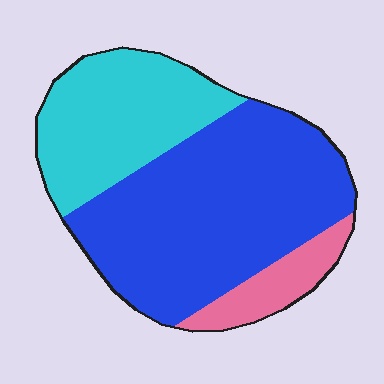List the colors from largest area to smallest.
From largest to smallest: blue, cyan, pink.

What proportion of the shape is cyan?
Cyan takes up about one third (1/3) of the shape.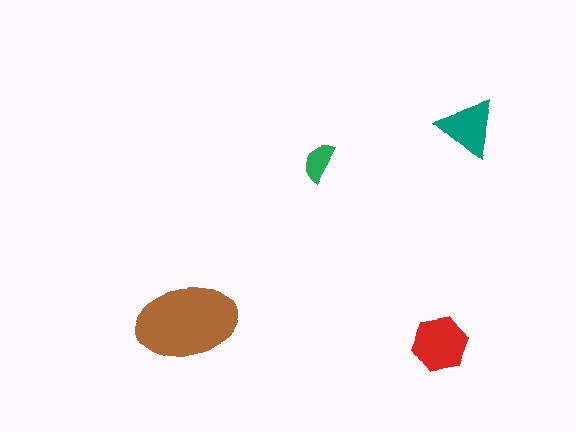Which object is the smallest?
The green semicircle.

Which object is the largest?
The brown ellipse.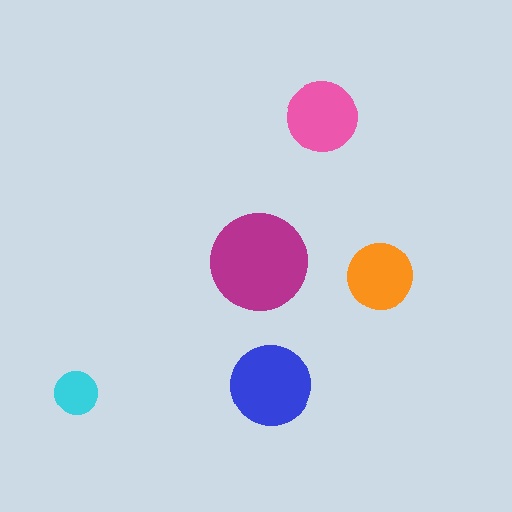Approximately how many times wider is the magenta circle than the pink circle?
About 1.5 times wider.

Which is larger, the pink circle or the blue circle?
The blue one.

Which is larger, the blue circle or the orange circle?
The blue one.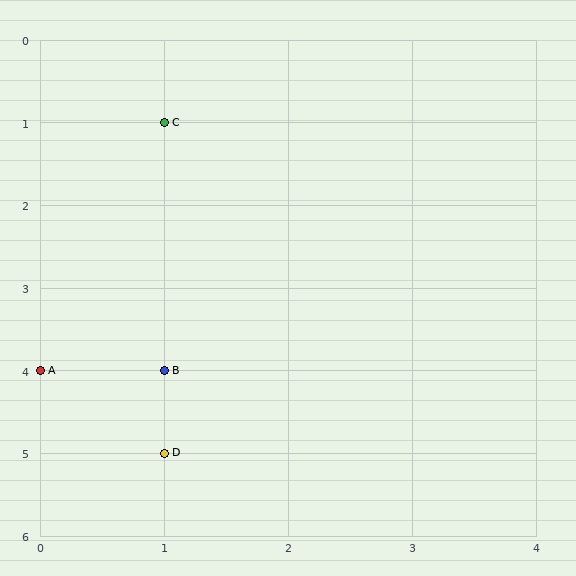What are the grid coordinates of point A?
Point A is at grid coordinates (0, 4).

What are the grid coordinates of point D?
Point D is at grid coordinates (1, 5).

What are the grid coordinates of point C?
Point C is at grid coordinates (1, 1).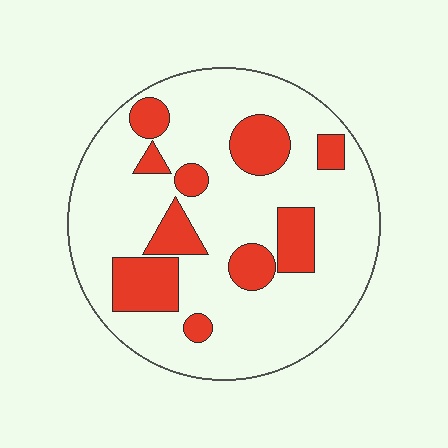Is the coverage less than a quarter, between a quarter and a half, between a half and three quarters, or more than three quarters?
Less than a quarter.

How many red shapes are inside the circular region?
10.